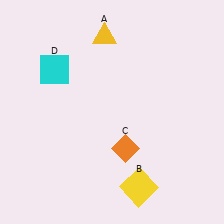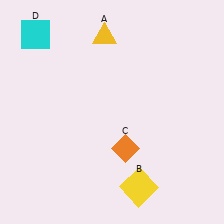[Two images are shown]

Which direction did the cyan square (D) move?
The cyan square (D) moved up.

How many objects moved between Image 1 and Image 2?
1 object moved between the two images.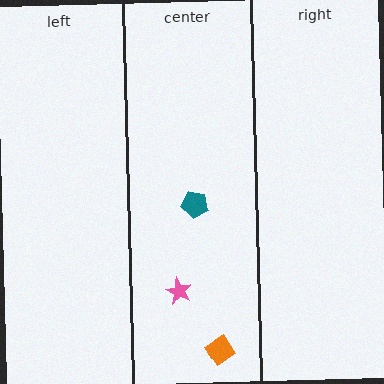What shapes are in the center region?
The pink star, the teal pentagon, the orange diamond.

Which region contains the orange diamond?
The center region.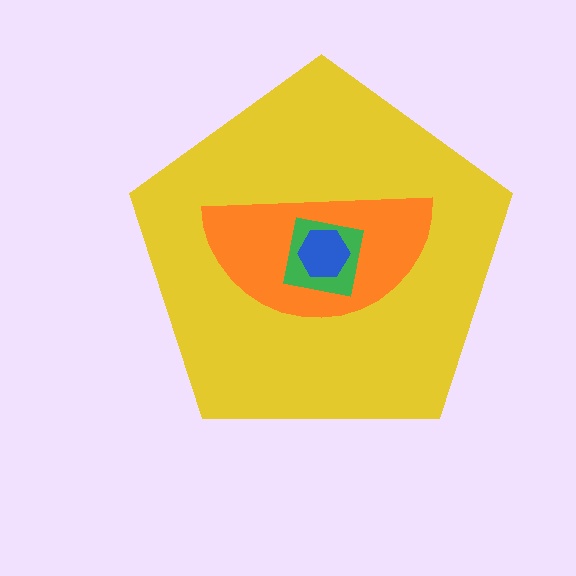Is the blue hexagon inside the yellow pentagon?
Yes.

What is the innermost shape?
The blue hexagon.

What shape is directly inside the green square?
The blue hexagon.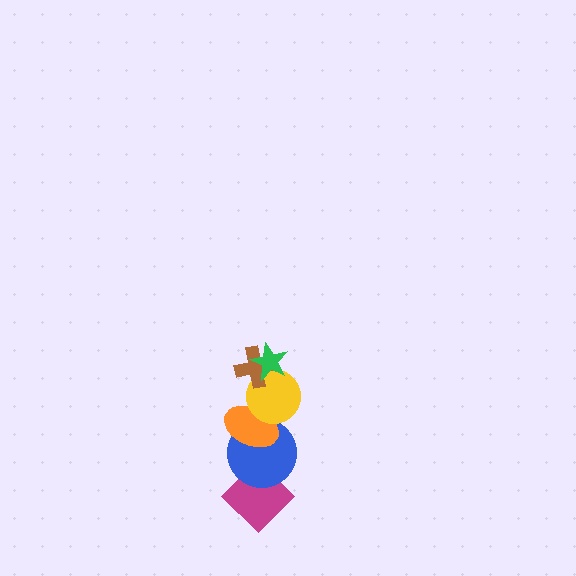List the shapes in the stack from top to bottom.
From top to bottom: the green star, the brown cross, the yellow circle, the orange ellipse, the blue circle, the magenta diamond.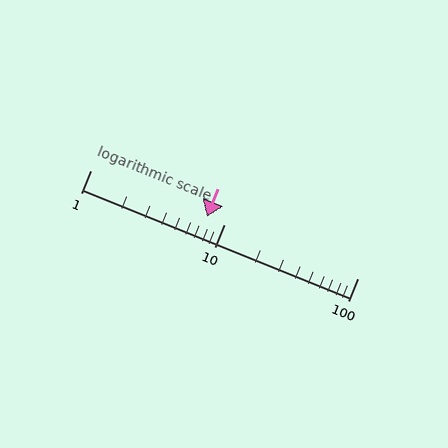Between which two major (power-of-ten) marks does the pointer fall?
The pointer is between 1 and 10.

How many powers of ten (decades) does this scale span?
The scale spans 2 decades, from 1 to 100.